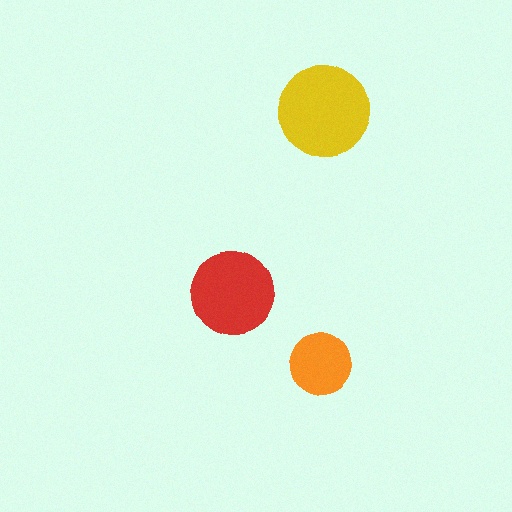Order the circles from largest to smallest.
the yellow one, the red one, the orange one.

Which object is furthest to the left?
The red circle is leftmost.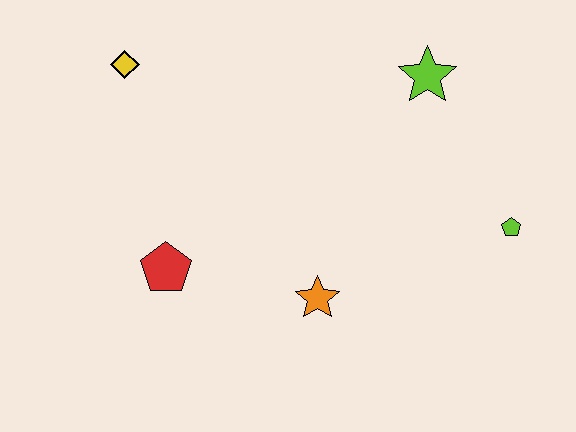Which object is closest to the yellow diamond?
The red pentagon is closest to the yellow diamond.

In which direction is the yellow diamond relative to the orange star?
The yellow diamond is above the orange star.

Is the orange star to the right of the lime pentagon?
No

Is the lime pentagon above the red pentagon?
Yes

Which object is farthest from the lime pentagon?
The yellow diamond is farthest from the lime pentagon.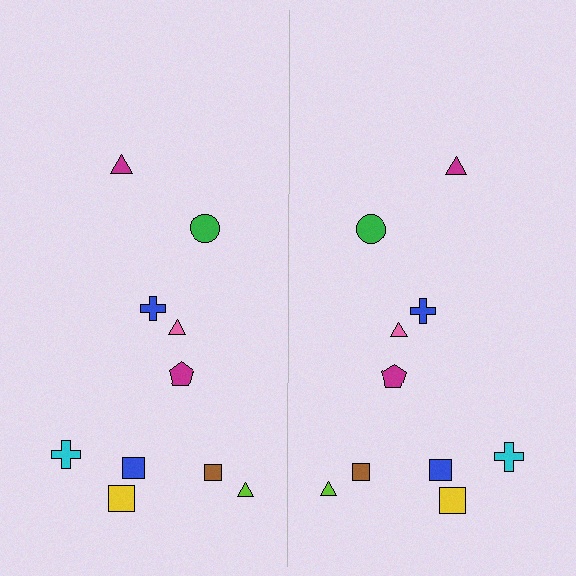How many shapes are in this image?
There are 20 shapes in this image.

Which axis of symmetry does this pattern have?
The pattern has a vertical axis of symmetry running through the center of the image.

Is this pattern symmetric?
Yes, this pattern has bilateral (reflection) symmetry.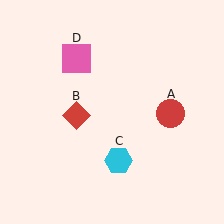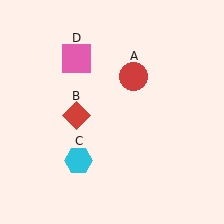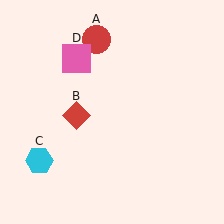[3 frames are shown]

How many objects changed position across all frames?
2 objects changed position: red circle (object A), cyan hexagon (object C).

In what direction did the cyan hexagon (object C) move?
The cyan hexagon (object C) moved left.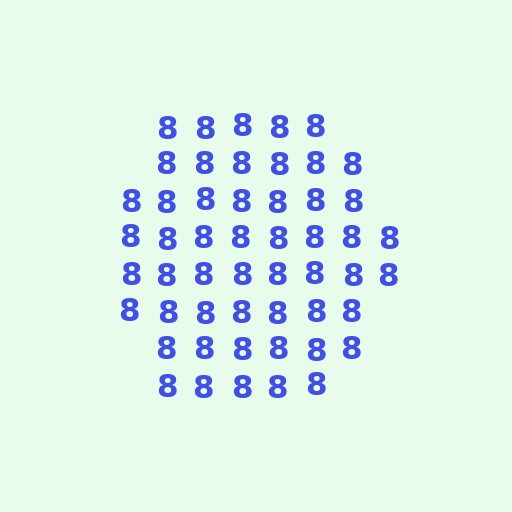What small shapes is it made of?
It is made of small digit 8's.